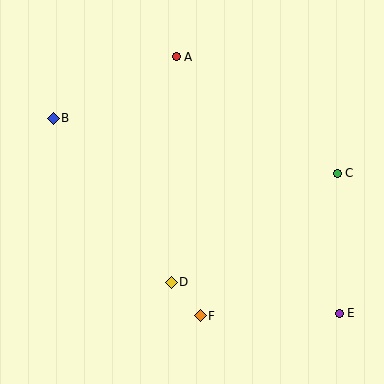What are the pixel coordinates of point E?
Point E is at (339, 313).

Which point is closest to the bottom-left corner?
Point D is closest to the bottom-left corner.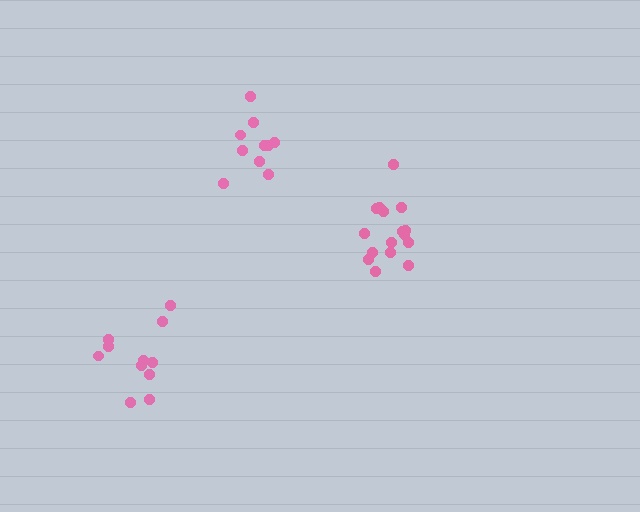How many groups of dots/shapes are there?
There are 3 groups.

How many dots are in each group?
Group 1: 10 dots, Group 2: 16 dots, Group 3: 11 dots (37 total).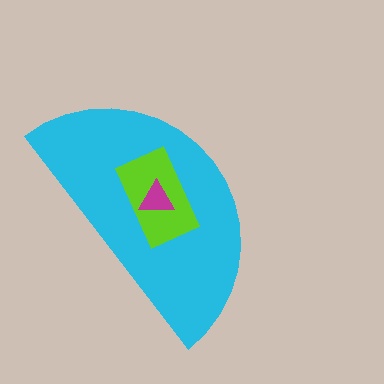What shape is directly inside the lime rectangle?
The magenta triangle.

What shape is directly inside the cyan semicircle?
The lime rectangle.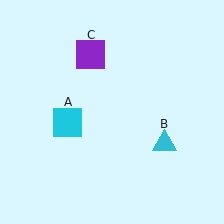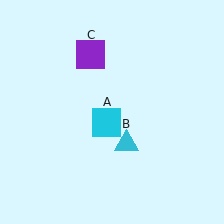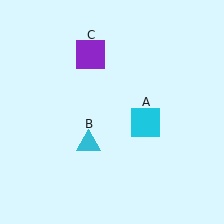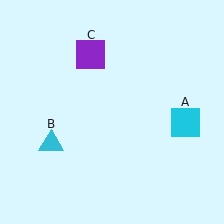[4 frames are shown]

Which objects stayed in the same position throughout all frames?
Purple square (object C) remained stationary.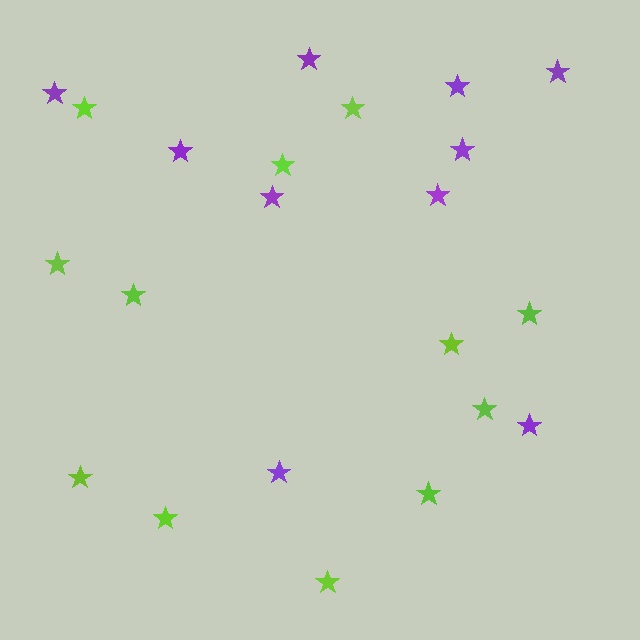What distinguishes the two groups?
There are 2 groups: one group of purple stars (10) and one group of lime stars (12).